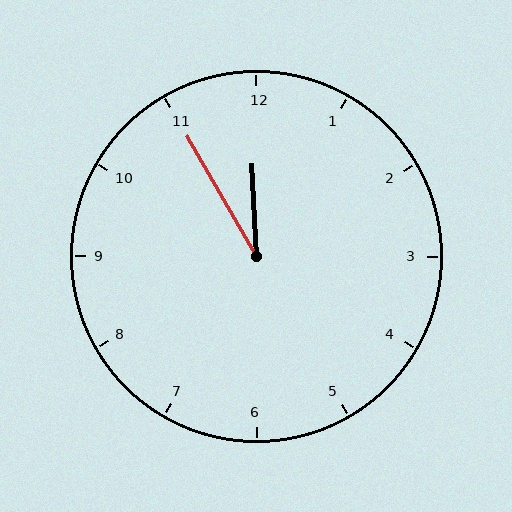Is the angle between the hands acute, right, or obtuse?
It is acute.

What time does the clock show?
11:55.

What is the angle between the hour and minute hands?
Approximately 28 degrees.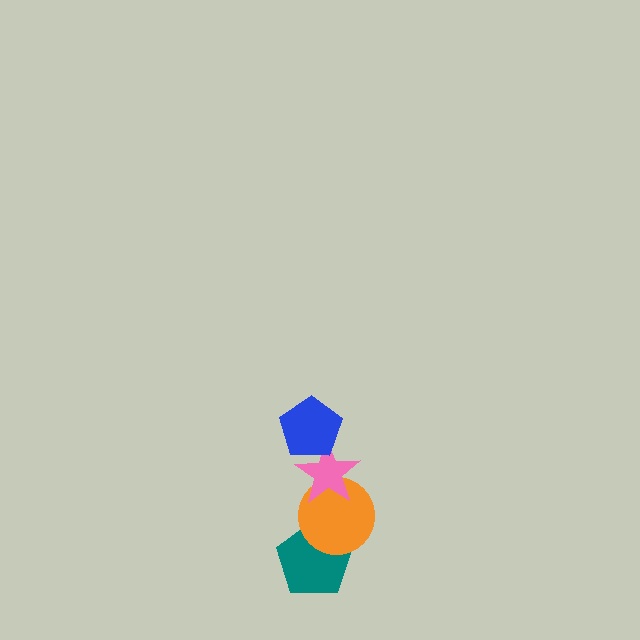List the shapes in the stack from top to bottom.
From top to bottom: the blue pentagon, the pink star, the orange circle, the teal pentagon.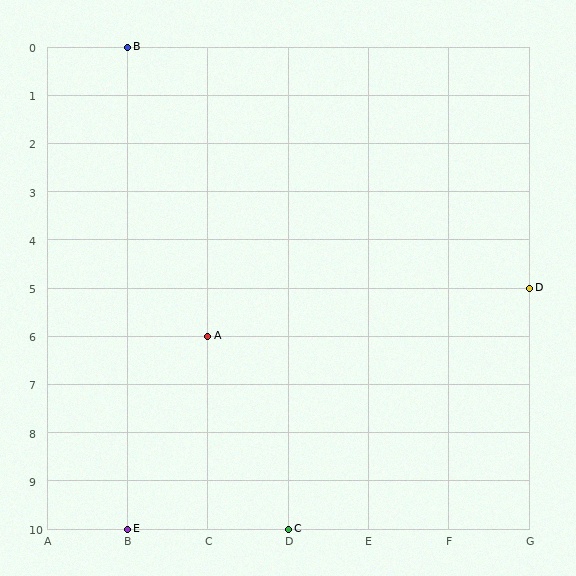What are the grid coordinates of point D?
Point D is at grid coordinates (G, 5).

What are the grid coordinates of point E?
Point E is at grid coordinates (B, 10).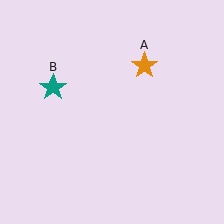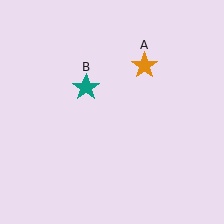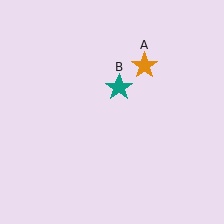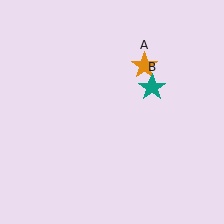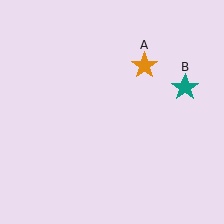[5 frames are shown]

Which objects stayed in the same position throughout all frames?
Orange star (object A) remained stationary.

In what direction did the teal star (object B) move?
The teal star (object B) moved right.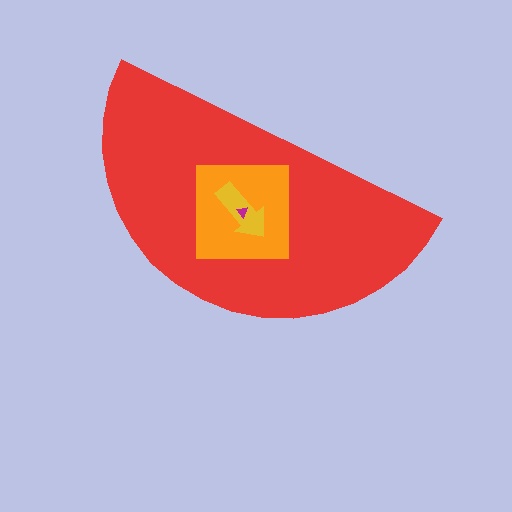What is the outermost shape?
The red semicircle.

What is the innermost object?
The magenta triangle.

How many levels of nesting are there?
4.